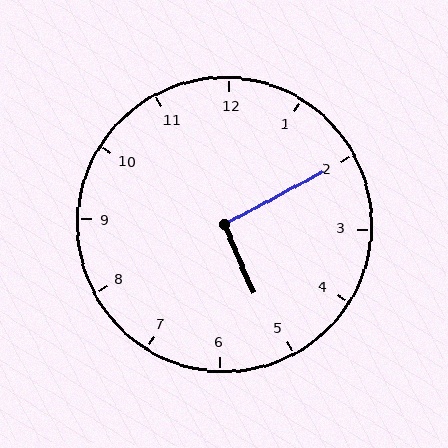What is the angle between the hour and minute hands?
Approximately 95 degrees.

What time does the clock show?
5:10.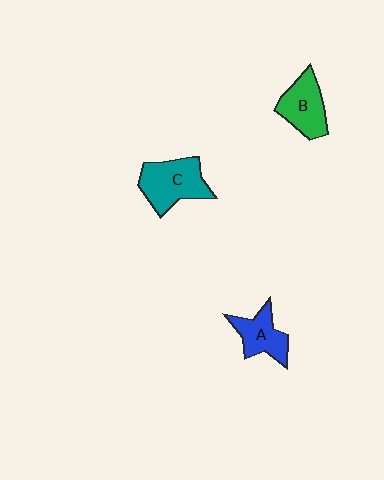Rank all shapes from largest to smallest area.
From largest to smallest: C (teal), B (green), A (blue).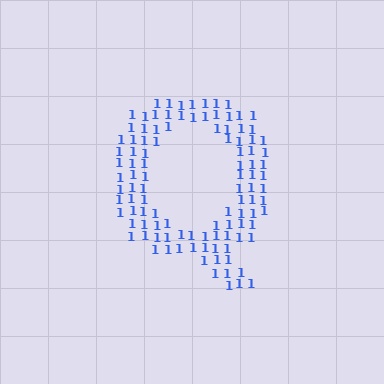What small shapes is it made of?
It is made of small digit 1's.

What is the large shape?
The large shape is the letter Q.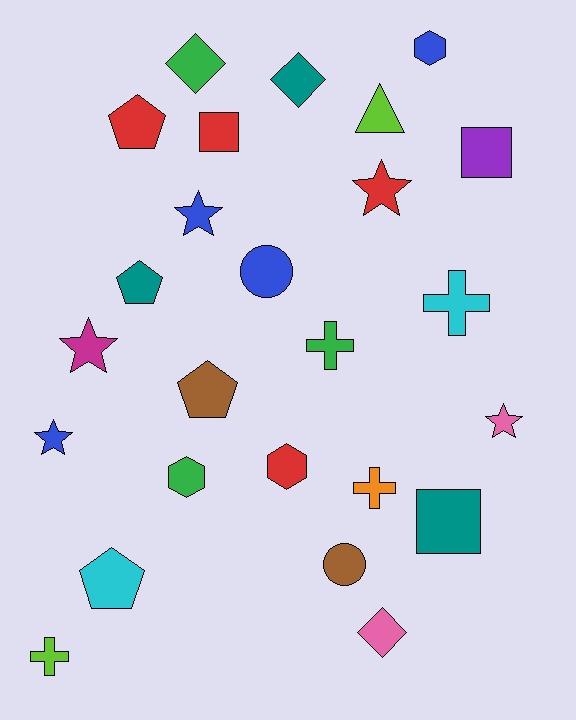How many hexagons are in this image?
There are 3 hexagons.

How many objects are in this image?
There are 25 objects.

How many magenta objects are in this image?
There is 1 magenta object.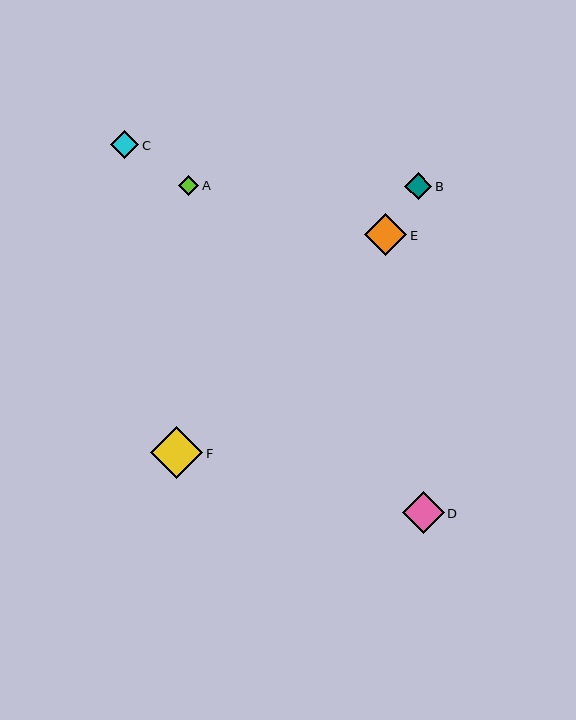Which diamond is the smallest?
Diamond A is the smallest with a size of approximately 20 pixels.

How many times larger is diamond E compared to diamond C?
Diamond E is approximately 1.5 times the size of diamond C.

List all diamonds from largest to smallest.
From largest to smallest: F, E, D, C, B, A.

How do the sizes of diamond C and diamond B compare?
Diamond C and diamond B are approximately the same size.